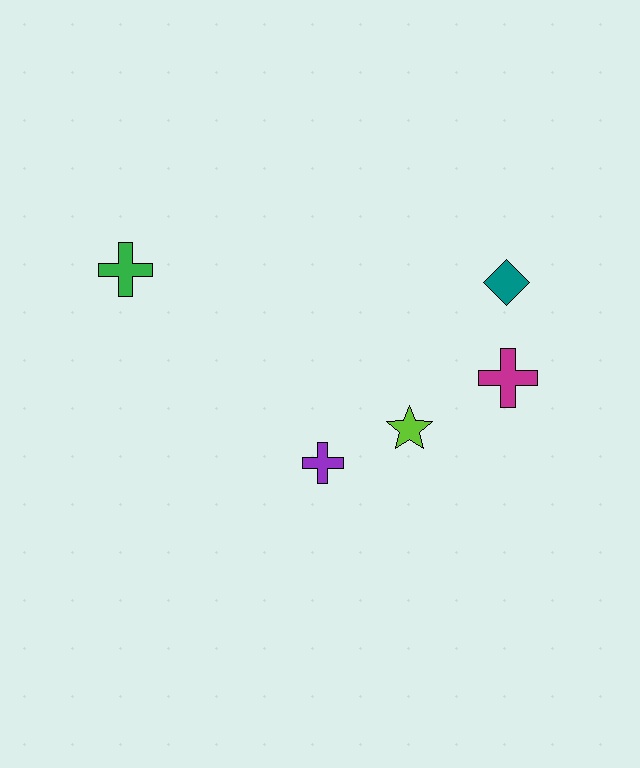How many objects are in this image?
There are 5 objects.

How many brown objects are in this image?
There are no brown objects.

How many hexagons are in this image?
There are no hexagons.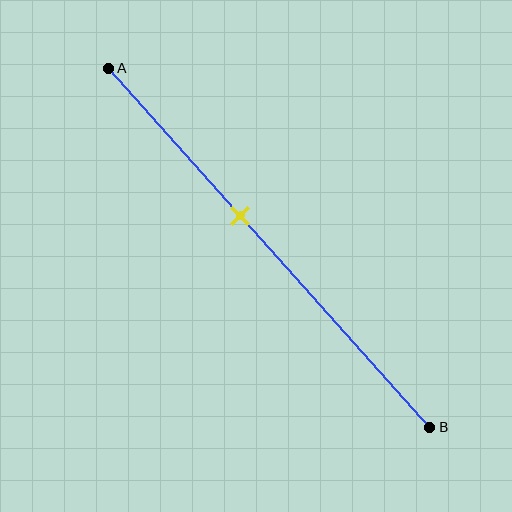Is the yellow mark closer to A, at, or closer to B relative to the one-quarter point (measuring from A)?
The yellow mark is closer to point B than the one-quarter point of segment AB.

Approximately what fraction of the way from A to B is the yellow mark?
The yellow mark is approximately 40% of the way from A to B.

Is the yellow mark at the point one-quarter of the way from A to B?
No, the mark is at about 40% from A, not at the 25% one-quarter point.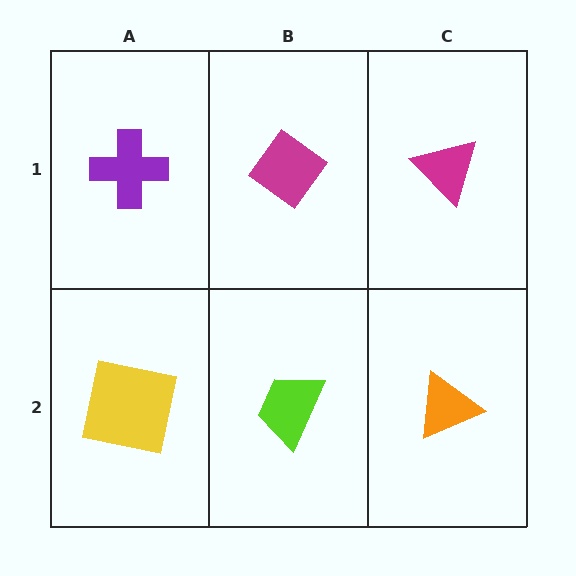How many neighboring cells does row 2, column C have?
2.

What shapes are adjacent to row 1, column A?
A yellow square (row 2, column A), a magenta diamond (row 1, column B).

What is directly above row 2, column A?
A purple cross.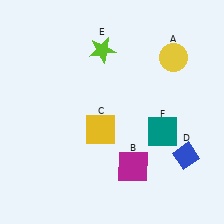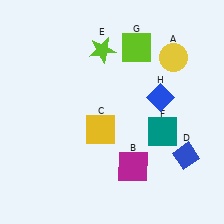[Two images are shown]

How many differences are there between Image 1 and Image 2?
There are 2 differences between the two images.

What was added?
A lime square (G), a blue diamond (H) were added in Image 2.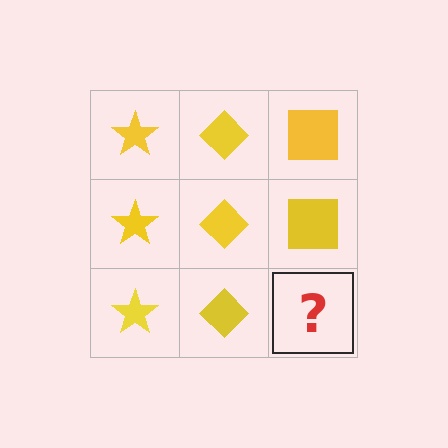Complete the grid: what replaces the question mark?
The question mark should be replaced with a yellow square.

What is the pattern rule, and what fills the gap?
The rule is that each column has a consistent shape. The gap should be filled with a yellow square.